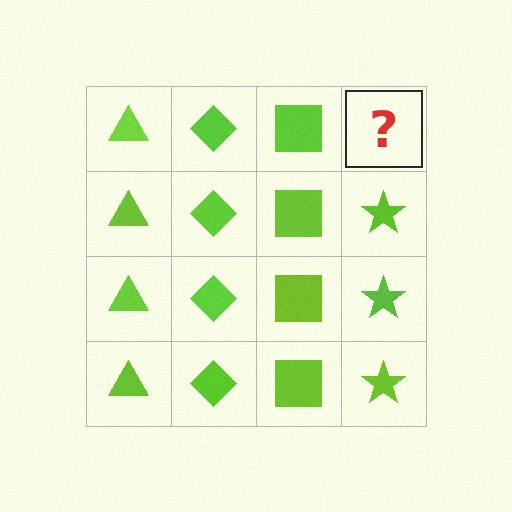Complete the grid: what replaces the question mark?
The question mark should be replaced with a lime star.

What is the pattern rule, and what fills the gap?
The rule is that each column has a consistent shape. The gap should be filled with a lime star.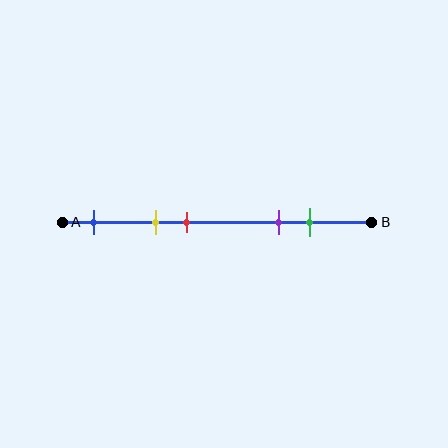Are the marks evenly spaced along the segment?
No, the marks are not evenly spaced.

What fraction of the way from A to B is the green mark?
The green mark is approximately 80% (0.8) of the way from A to B.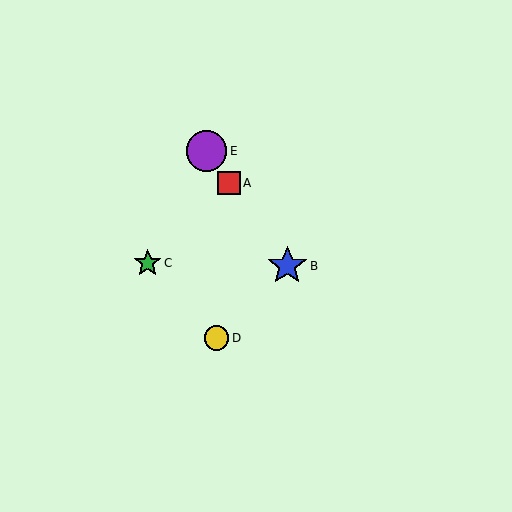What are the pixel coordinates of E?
Object E is at (206, 151).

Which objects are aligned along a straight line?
Objects A, B, E are aligned along a straight line.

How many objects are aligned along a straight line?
3 objects (A, B, E) are aligned along a straight line.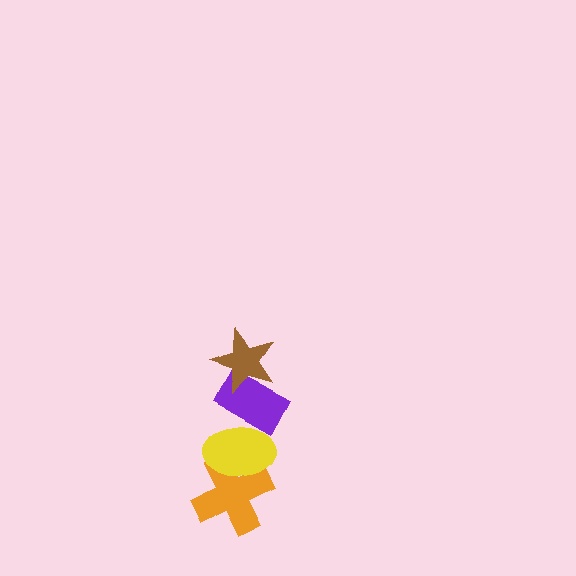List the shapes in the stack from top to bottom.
From top to bottom: the brown star, the purple rectangle, the yellow ellipse, the orange cross.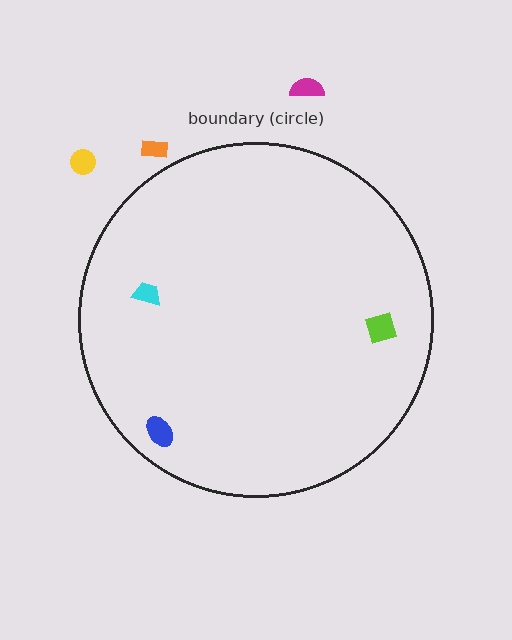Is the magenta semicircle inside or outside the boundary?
Outside.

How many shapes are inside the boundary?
3 inside, 3 outside.